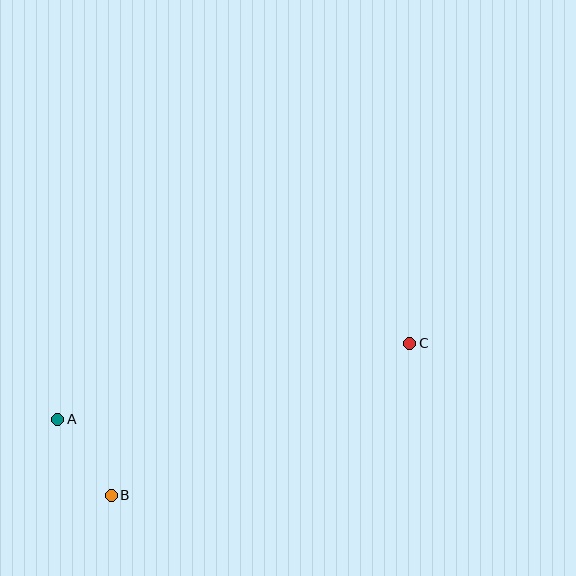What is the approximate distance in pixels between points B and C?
The distance between B and C is approximately 335 pixels.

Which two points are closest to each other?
Points A and B are closest to each other.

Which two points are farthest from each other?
Points A and C are farthest from each other.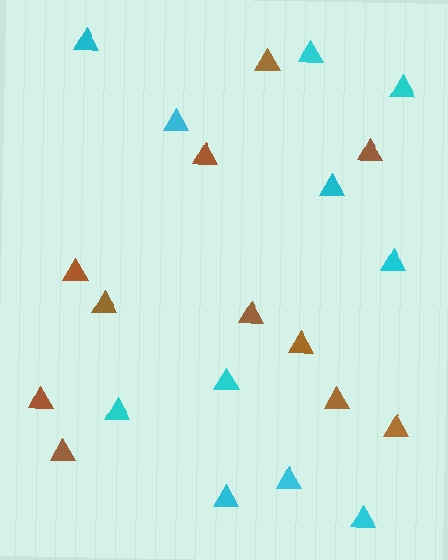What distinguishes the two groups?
There are 2 groups: one group of cyan triangles (11) and one group of brown triangles (11).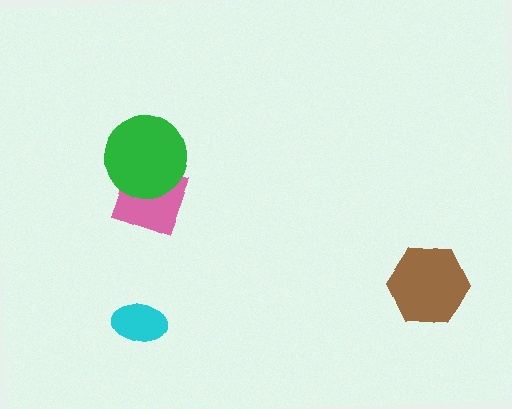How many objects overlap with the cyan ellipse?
0 objects overlap with the cyan ellipse.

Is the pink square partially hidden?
Yes, it is partially covered by another shape.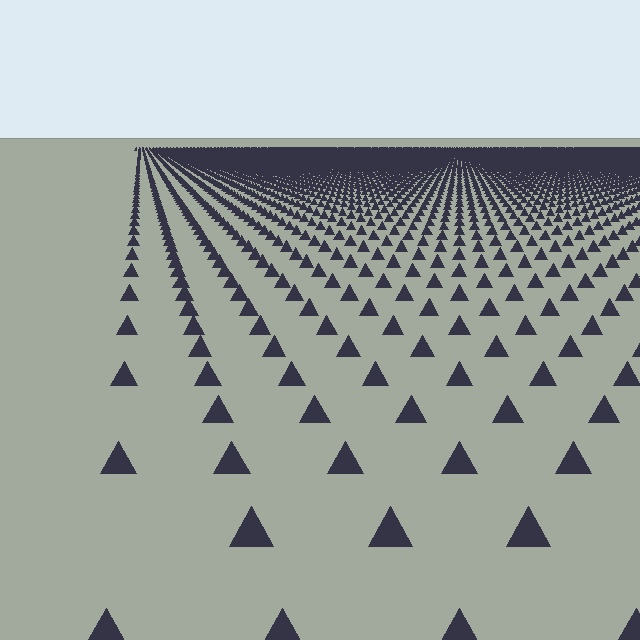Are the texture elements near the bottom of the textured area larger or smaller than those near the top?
Larger. Near the bottom, elements are closer to the viewer and appear at a bigger on-screen size.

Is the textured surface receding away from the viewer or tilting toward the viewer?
The surface is receding away from the viewer. Texture elements get smaller and denser toward the top.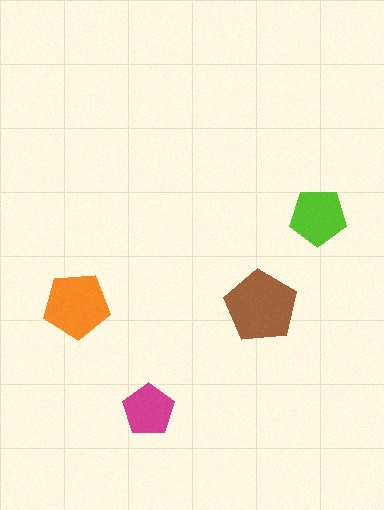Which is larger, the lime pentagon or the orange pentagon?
The orange one.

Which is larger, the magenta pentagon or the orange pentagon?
The orange one.